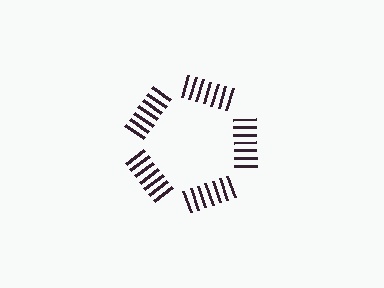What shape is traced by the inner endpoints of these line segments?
An illusory pentagon — the line segments terminate on its edges but no continuous stroke is drawn.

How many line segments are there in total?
35 — 7 along each of the 5 edges.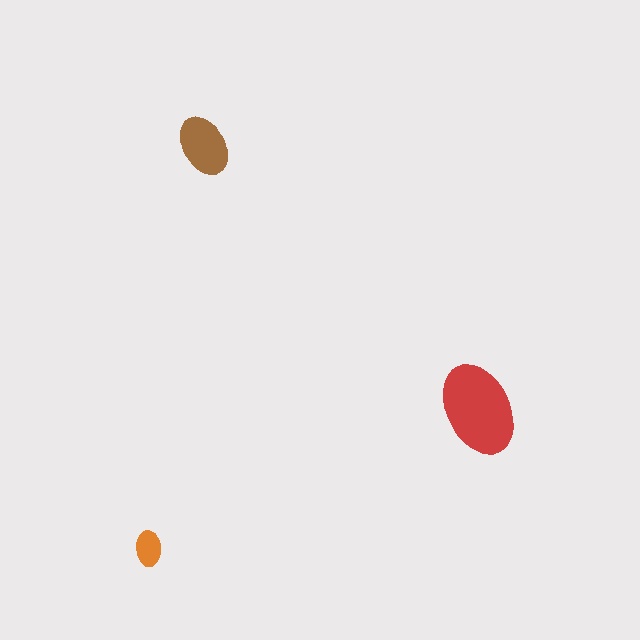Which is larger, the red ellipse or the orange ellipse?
The red one.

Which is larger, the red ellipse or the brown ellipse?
The red one.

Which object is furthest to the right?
The red ellipse is rightmost.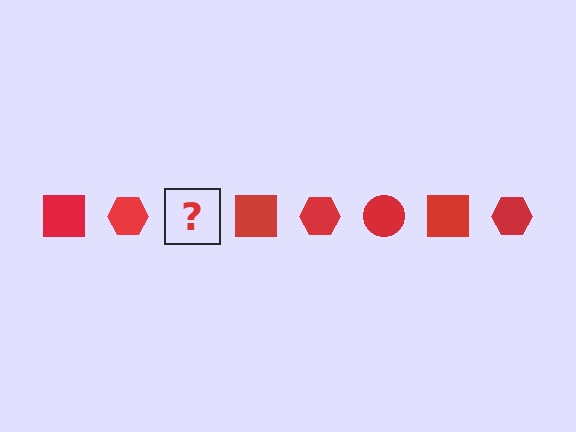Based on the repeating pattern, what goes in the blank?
The blank should be a red circle.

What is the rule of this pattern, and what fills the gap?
The rule is that the pattern cycles through square, hexagon, circle shapes in red. The gap should be filled with a red circle.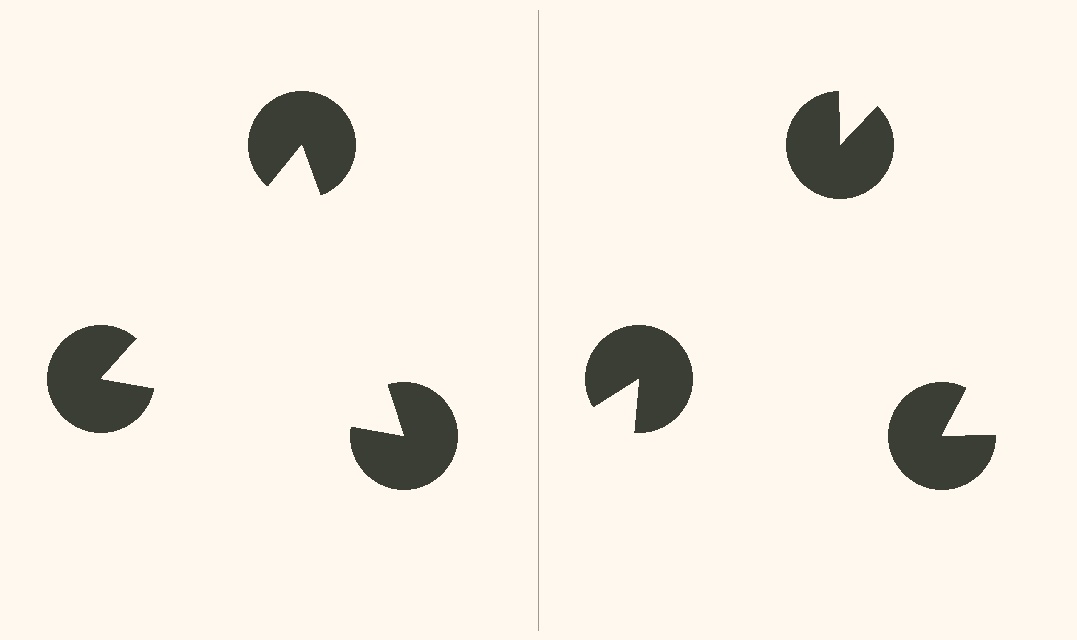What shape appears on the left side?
An illusory triangle.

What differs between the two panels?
The pac-man discs are positioned identically on both sides; only the wedge orientations differ. On the left they align to a triangle; on the right they are misaligned.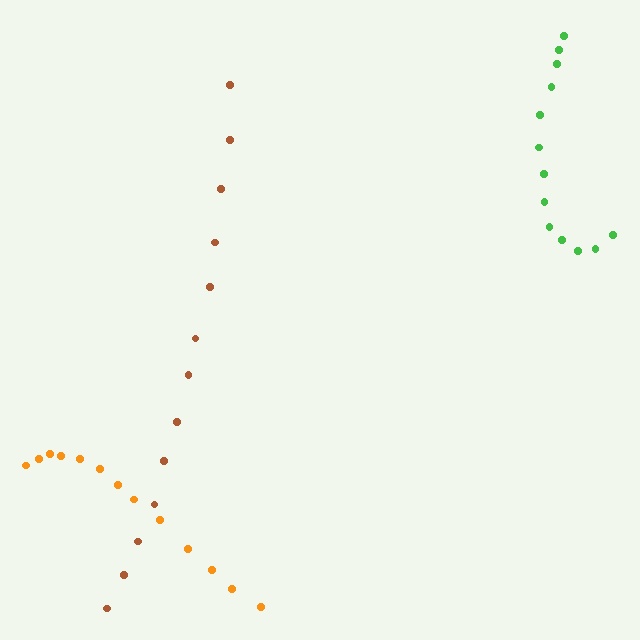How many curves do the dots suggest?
There are 3 distinct paths.